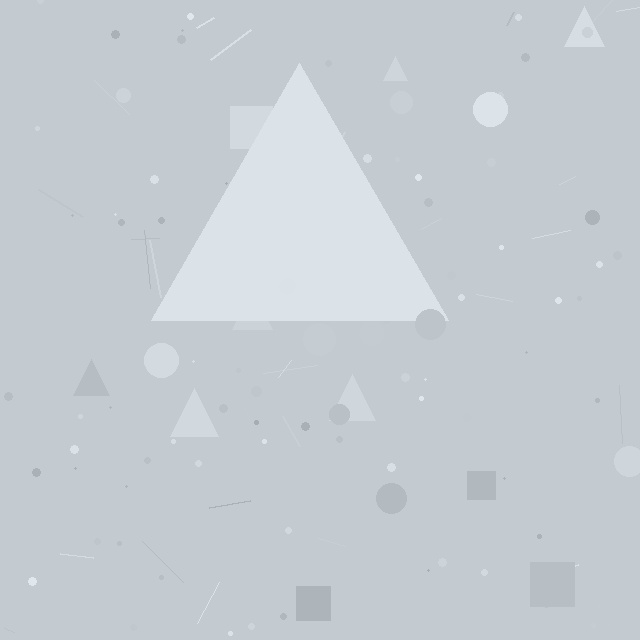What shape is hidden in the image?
A triangle is hidden in the image.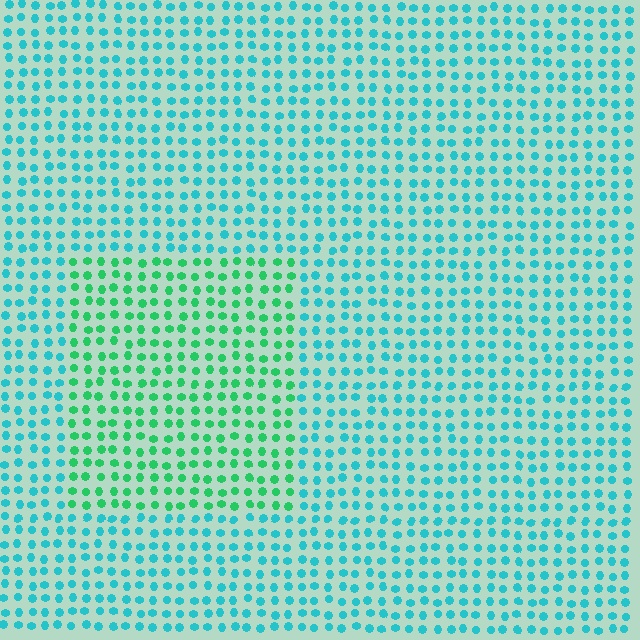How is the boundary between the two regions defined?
The boundary is defined purely by a slight shift in hue (about 40 degrees). Spacing, size, and orientation are identical on both sides.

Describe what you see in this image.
The image is filled with small cyan elements in a uniform arrangement. A rectangle-shaped region is visible where the elements are tinted to a slightly different hue, forming a subtle color boundary.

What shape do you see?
I see a rectangle.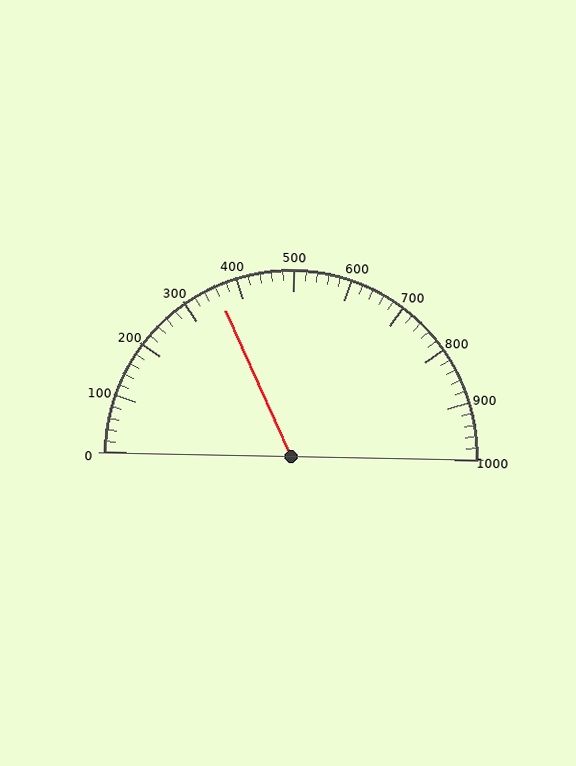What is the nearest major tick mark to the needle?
The nearest major tick mark is 400.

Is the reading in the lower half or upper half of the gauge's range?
The reading is in the lower half of the range (0 to 1000).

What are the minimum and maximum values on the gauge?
The gauge ranges from 0 to 1000.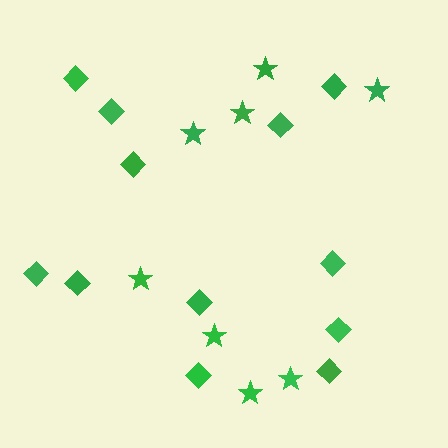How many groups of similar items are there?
There are 2 groups: one group of diamonds (12) and one group of stars (8).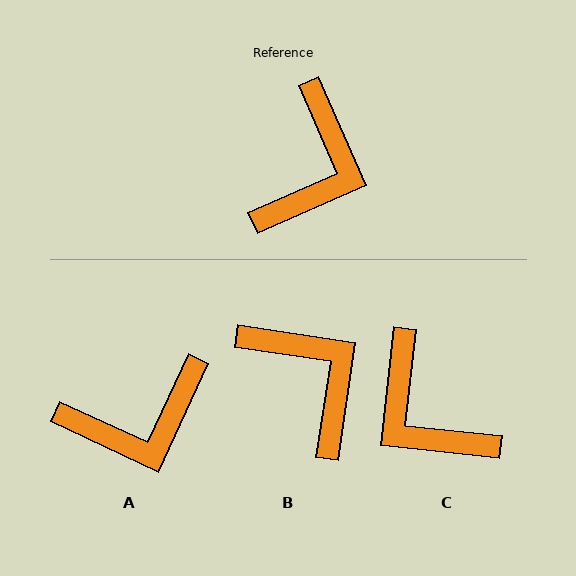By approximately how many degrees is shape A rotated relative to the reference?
Approximately 48 degrees clockwise.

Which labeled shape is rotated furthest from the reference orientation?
C, about 120 degrees away.